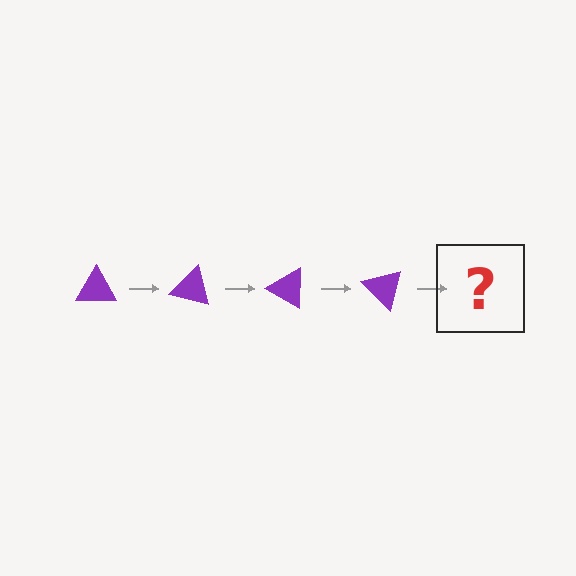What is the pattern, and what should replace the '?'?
The pattern is that the triangle rotates 15 degrees each step. The '?' should be a purple triangle rotated 60 degrees.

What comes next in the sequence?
The next element should be a purple triangle rotated 60 degrees.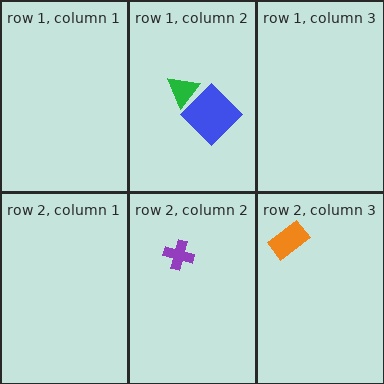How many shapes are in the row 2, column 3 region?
1.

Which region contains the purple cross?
The row 2, column 2 region.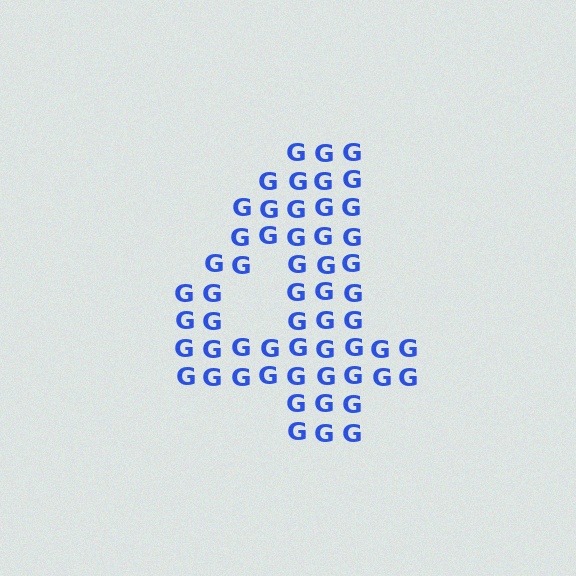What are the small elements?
The small elements are letter G's.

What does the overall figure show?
The overall figure shows the digit 4.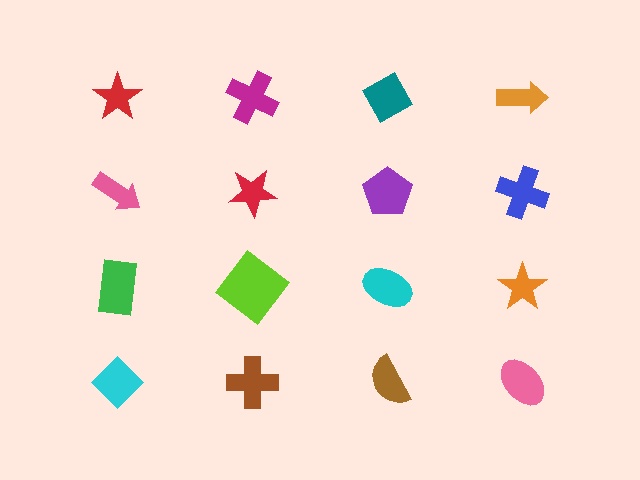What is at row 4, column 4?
A pink ellipse.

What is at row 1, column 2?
A magenta cross.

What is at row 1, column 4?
An orange arrow.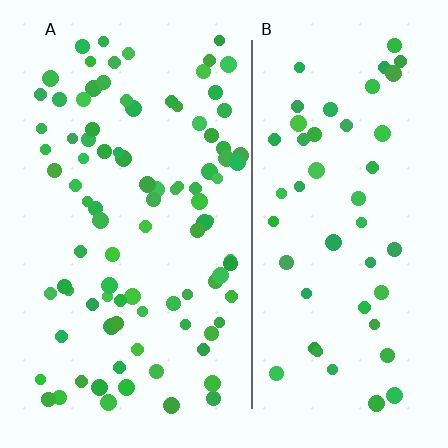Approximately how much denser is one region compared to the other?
Approximately 1.9× — region A over region B.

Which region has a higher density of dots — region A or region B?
A (the left).